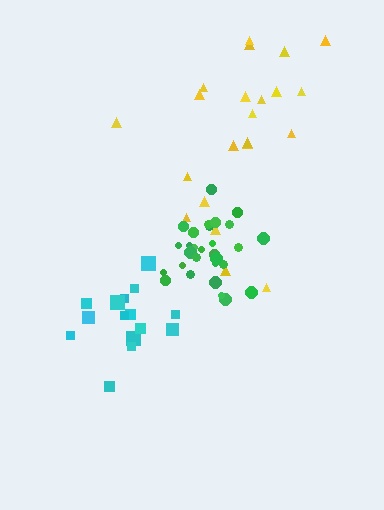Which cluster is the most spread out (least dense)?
Yellow.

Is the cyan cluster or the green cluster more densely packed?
Green.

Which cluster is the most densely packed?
Green.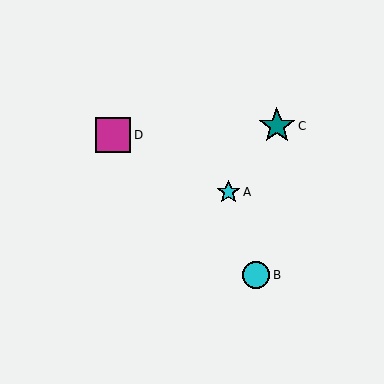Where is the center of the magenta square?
The center of the magenta square is at (113, 135).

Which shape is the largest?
The teal star (labeled C) is the largest.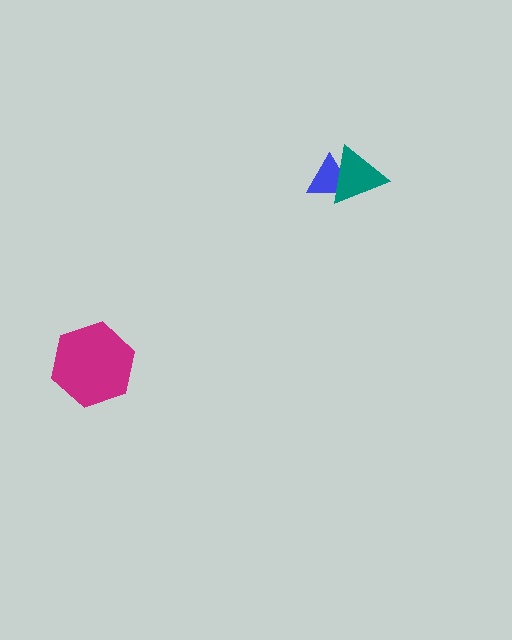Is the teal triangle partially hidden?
No, no other shape covers it.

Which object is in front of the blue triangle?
The teal triangle is in front of the blue triangle.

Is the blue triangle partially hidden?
Yes, it is partially covered by another shape.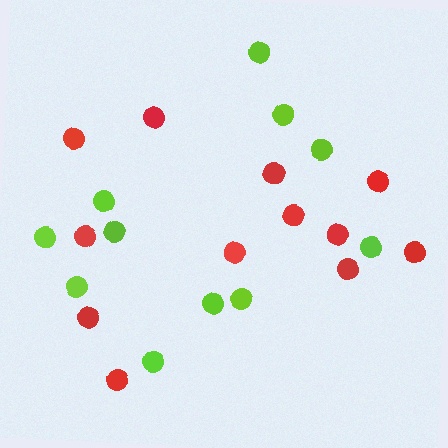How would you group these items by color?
There are 2 groups: one group of lime circles (11) and one group of red circles (12).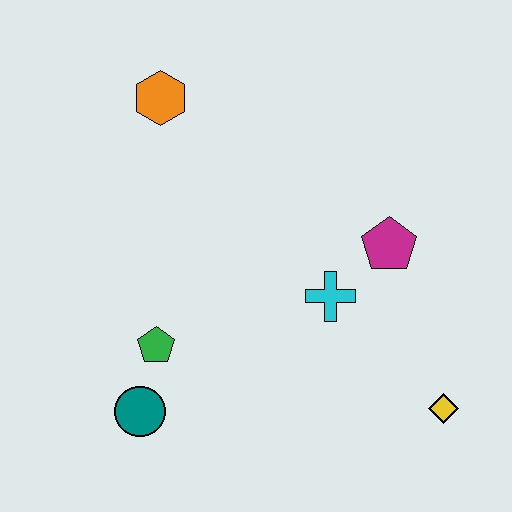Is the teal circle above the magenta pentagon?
No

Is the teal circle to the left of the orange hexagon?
Yes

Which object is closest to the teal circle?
The green pentagon is closest to the teal circle.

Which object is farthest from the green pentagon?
The yellow diamond is farthest from the green pentagon.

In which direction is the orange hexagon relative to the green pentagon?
The orange hexagon is above the green pentagon.